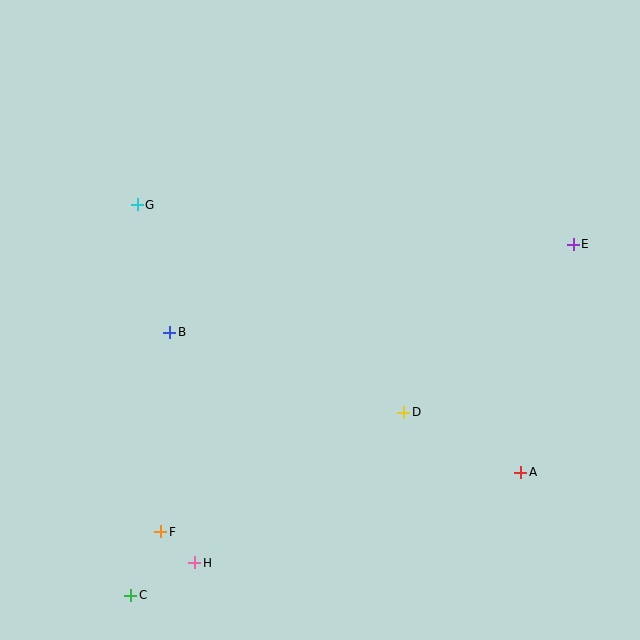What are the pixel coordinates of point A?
Point A is at (521, 472).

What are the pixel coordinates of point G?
Point G is at (137, 205).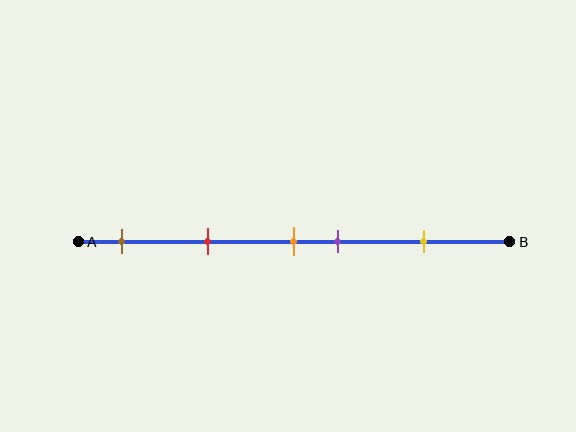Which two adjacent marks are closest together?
The orange and purple marks are the closest adjacent pair.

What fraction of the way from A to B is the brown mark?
The brown mark is approximately 10% (0.1) of the way from A to B.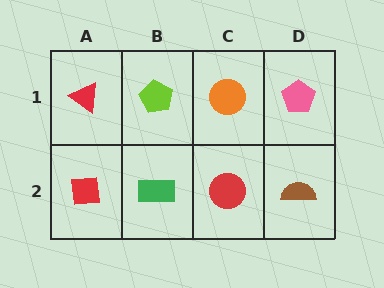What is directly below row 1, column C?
A red circle.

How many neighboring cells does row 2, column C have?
3.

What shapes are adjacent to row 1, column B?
A green rectangle (row 2, column B), a red triangle (row 1, column A), an orange circle (row 1, column C).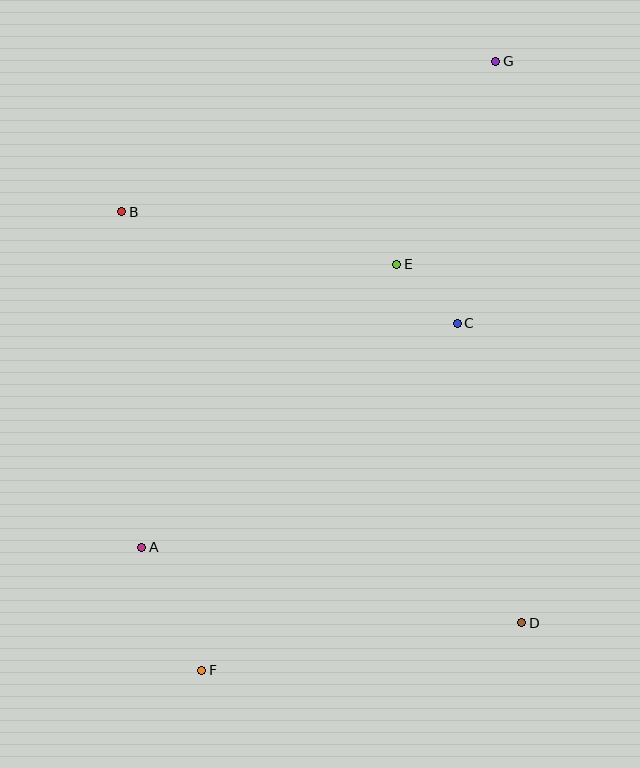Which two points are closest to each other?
Points C and E are closest to each other.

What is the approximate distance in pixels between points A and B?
The distance between A and B is approximately 336 pixels.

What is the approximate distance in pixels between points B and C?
The distance between B and C is approximately 354 pixels.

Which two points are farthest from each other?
Points F and G are farthest from each other.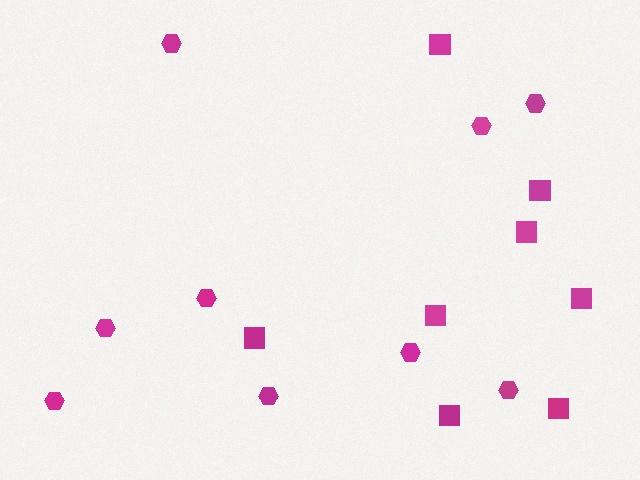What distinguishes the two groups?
There are 2 groups: one group of hexagons (9) and one group of squares (8).